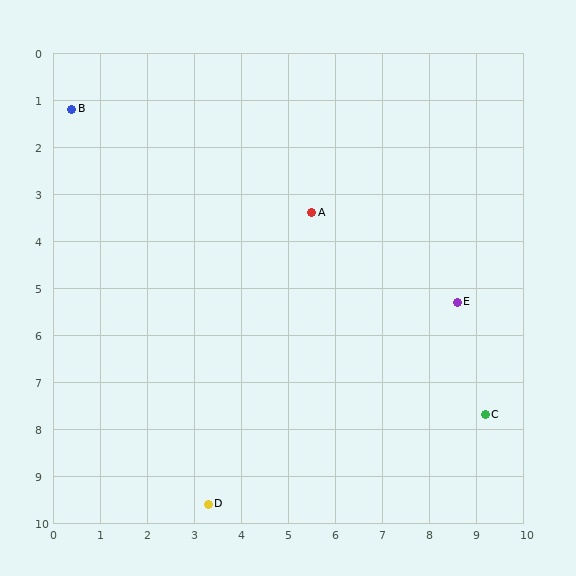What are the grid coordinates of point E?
Point E is at approximately (8.6, 5.3).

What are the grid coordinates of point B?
Point B is at approximately (0.4, 1.2).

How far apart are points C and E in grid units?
Points C and E are about 2.5 grid units apart.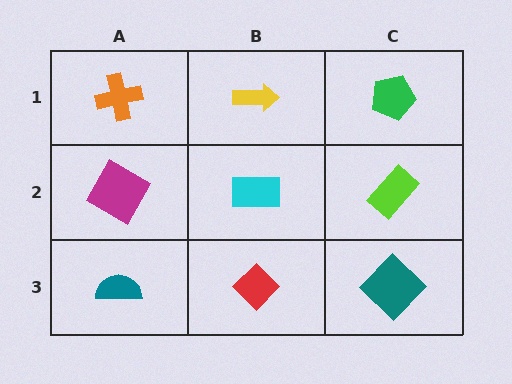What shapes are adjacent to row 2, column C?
A green pentagon (row 1, column C), a teal diamond (row 3, column C), a cyan rectangle (row 2, column B).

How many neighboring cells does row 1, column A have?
2.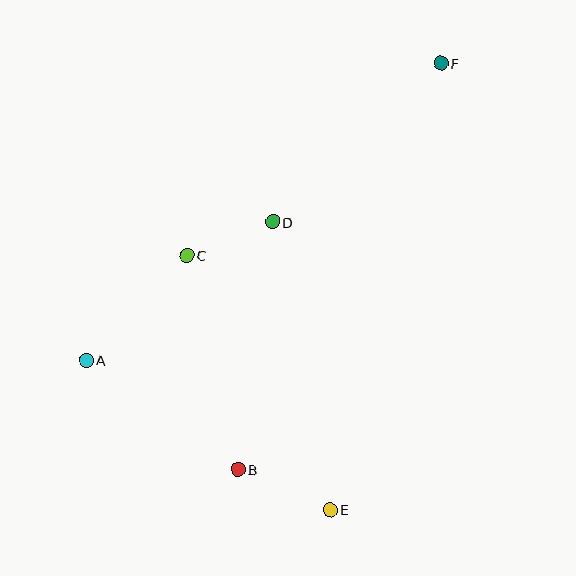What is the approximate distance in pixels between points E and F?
The distance between E and F is approximately 460 pixels.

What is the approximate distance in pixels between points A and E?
The distance between A and E is approximately 286 pixels.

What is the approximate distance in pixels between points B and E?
The distance between B and E is approximately 101 pixels.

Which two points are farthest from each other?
Points A and F are farthest from each other.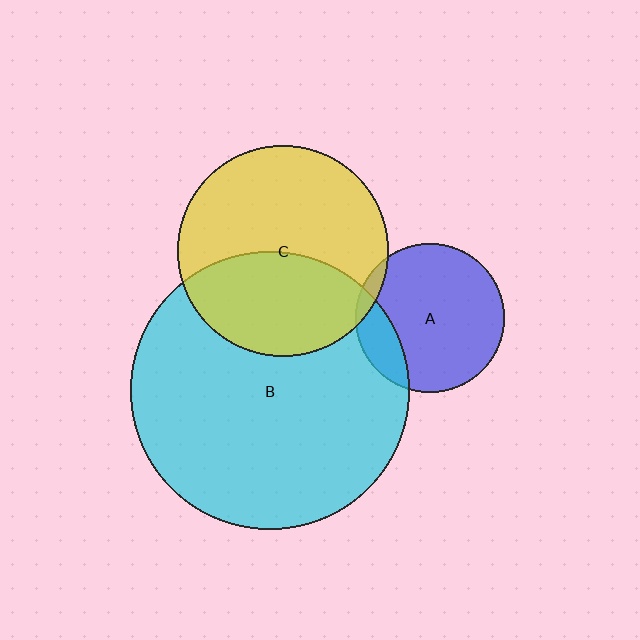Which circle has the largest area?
Circle B (cyan).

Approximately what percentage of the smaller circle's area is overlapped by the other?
Approximately 5%.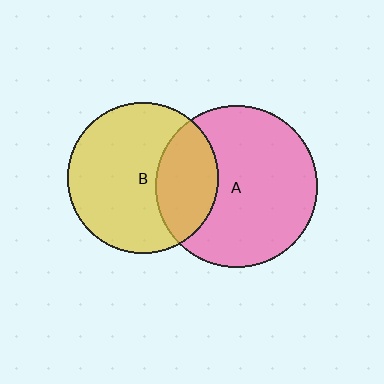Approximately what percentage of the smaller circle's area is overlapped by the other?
Approximately 30%.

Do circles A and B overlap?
Yes.